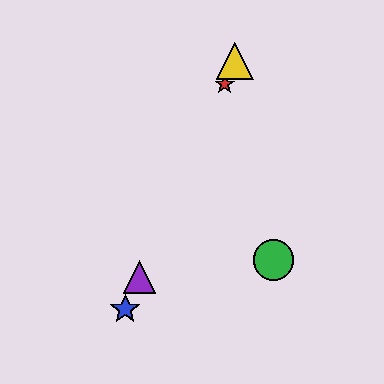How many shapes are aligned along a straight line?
4 shapes (the red star, the blue star, the yellow triangle, the purple triangle) are aligned along a straight line.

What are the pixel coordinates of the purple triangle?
The purple triangle is at (140, 277).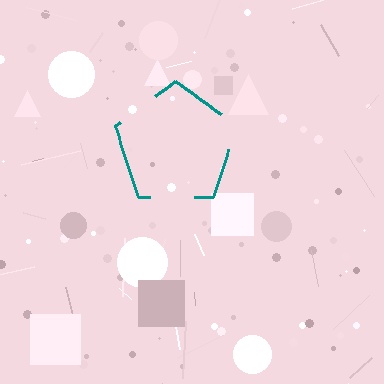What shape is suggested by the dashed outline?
The dashed outline suggests a pentagon.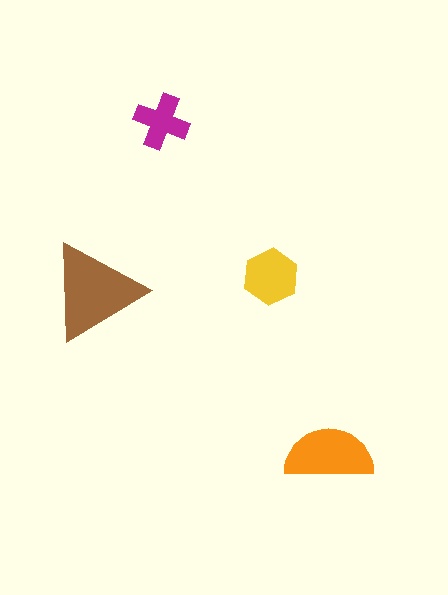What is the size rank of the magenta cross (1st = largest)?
4th.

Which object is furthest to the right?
The orange semicircle is rightmost.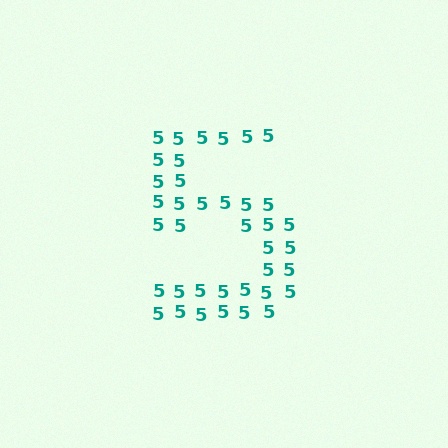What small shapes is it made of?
It is made of small digit 5's.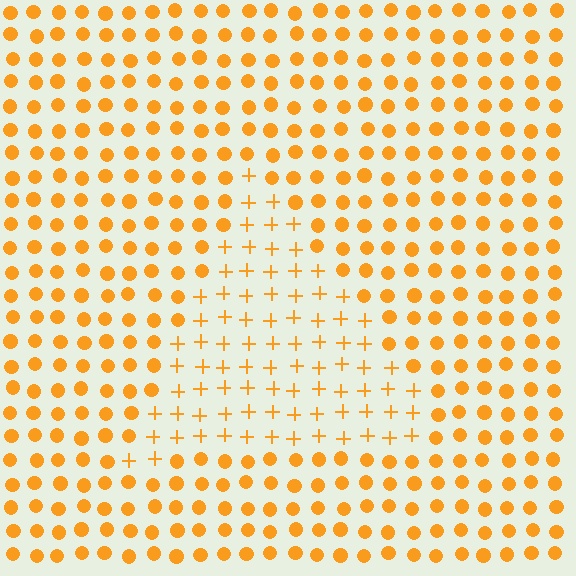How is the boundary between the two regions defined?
The boundary is defined by a change in element shape: plus signs inside vs. circles outside. All elements share the same color and spacing.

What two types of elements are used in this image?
The image uses plus signs inside the triangle region and circles outside it.